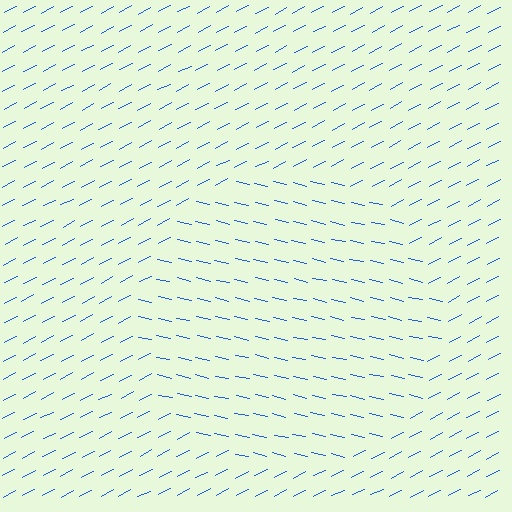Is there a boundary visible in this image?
Yes, there is a texture boundary formed by a change in line orientation.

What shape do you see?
I see a circle.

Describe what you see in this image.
The image is filled with small blue line segments. A circle region in the image has lines oriented differently from the surrounding lines, creating a visible texture boundary.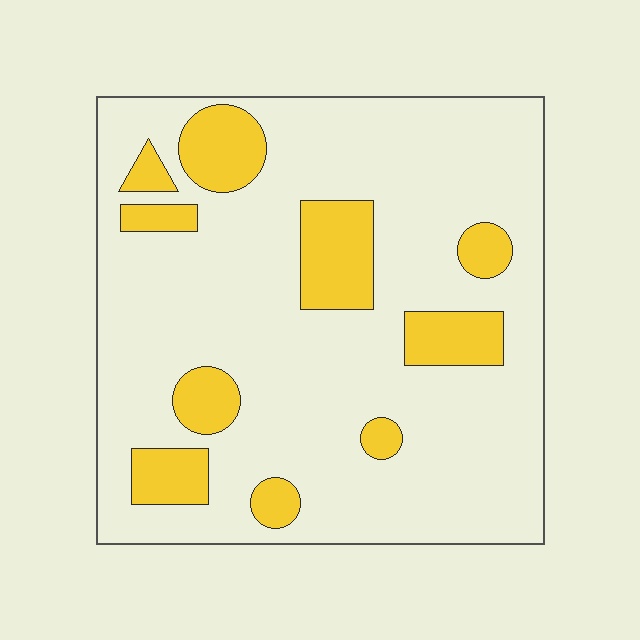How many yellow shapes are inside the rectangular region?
10.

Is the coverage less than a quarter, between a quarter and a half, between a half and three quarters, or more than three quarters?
Less than a quarter.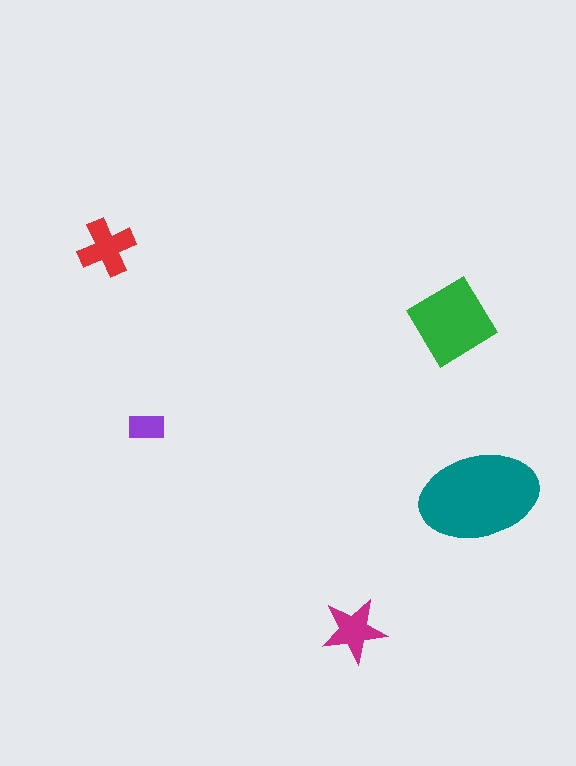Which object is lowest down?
The magenta star is bottommost.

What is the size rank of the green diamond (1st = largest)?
2nd.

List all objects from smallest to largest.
The purple rectangle, the magenta star, the red cross, the green diamond, the teal ellipse.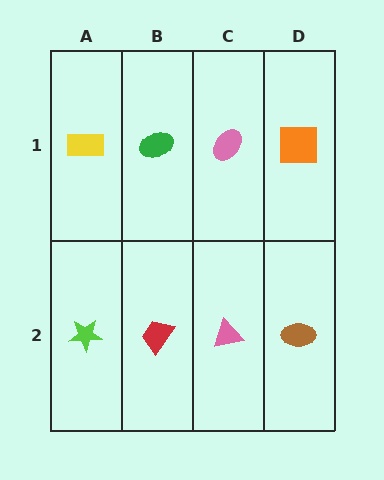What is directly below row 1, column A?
A lime star.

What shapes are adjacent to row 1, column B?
A red trapezoid (row 2, column B), a yellow rectangle (row 1, column A), a pink ellipse (row 1, column C).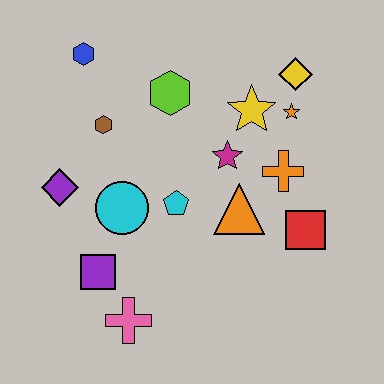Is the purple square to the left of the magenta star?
Yes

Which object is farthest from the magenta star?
The pink cross is farthest from the magenta star.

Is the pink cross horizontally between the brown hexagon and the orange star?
Yes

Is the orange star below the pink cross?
No